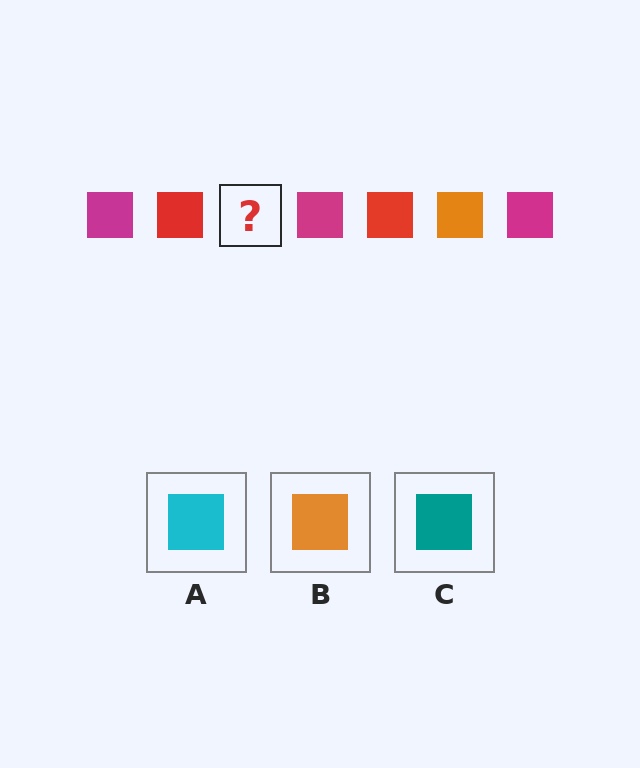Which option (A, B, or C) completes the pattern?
B.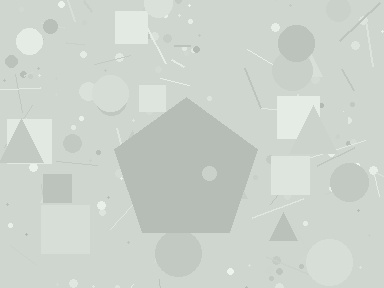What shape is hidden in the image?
A pentagon is hidden in the image.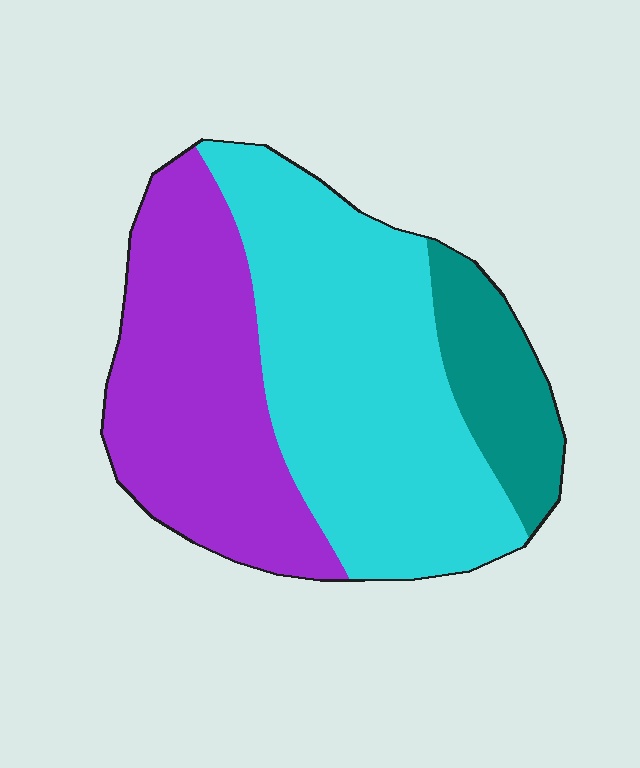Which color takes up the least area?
Teal, at roughly 15%.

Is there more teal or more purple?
Purple.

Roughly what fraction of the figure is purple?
Purple covers 37% of the figure.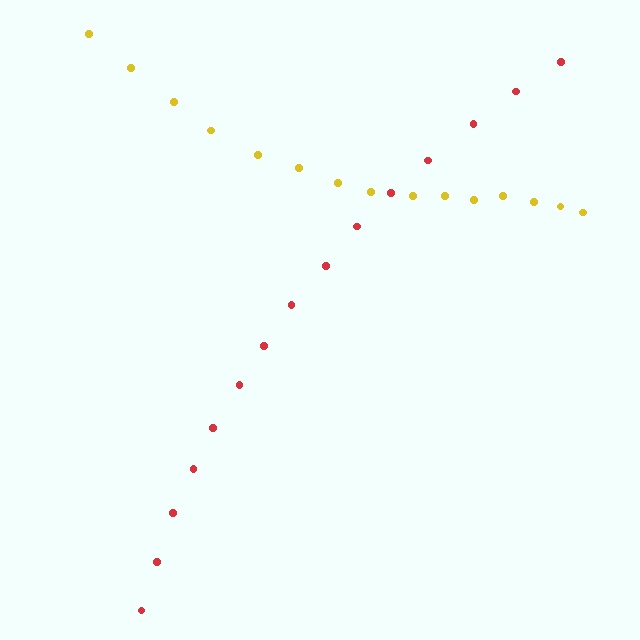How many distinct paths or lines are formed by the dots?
There are 2 distinct paths.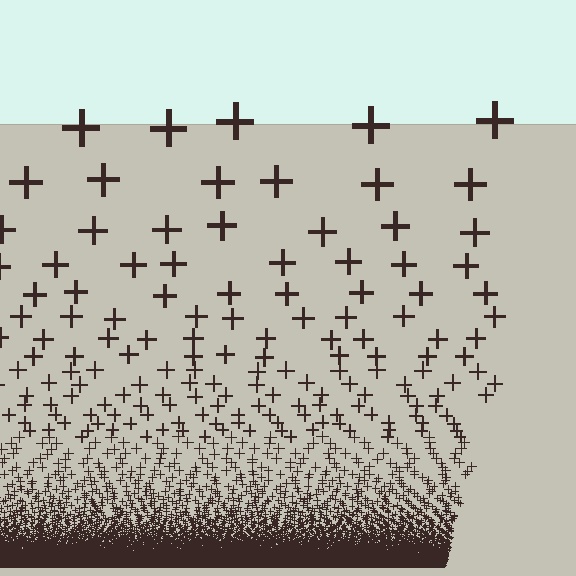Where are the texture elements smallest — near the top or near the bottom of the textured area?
Near the bottom.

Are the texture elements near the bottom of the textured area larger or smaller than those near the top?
Smaller. The gradient is inverted — elements near the bottom are smaller and denser.